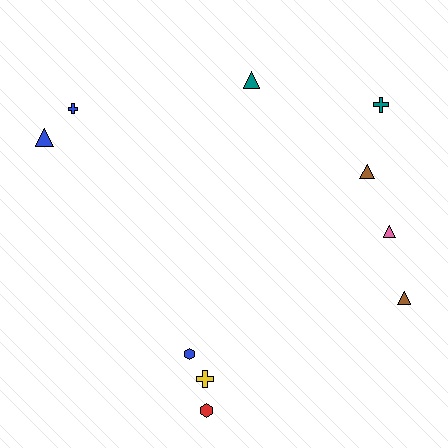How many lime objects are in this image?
There are no lime objects.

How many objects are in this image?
There are 10 objects.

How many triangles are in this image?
There are 5 triangles.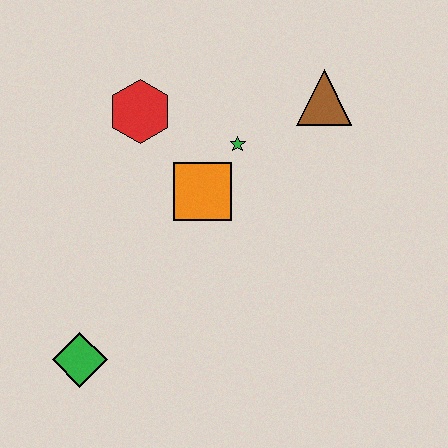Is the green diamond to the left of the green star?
Yes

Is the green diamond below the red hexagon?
Yes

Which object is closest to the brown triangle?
The green star is closest to the brown triangle.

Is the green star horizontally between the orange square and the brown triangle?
Yes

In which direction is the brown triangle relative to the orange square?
The brown triangle is to the right of the orange square.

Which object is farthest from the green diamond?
The brown triangle is farthest from the green diamond.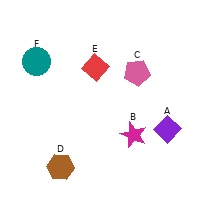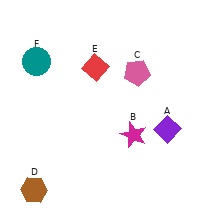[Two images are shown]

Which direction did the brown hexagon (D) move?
The brown hexagon (D) moved left.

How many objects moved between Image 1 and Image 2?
1 object moved between the two images.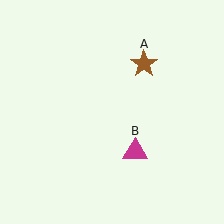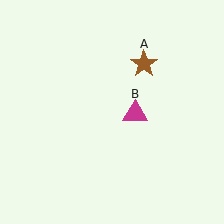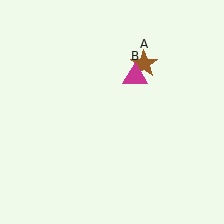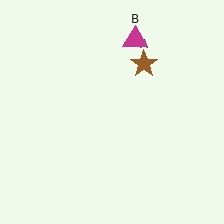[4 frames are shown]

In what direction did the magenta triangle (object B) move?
The magenta triangle (object B) moved up.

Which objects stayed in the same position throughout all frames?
Brown star (object A) remained stationary.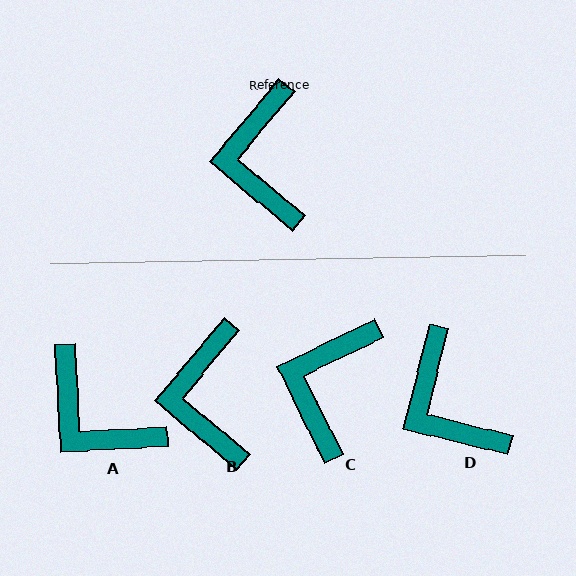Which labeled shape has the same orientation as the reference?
B.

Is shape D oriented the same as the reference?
No, it is off by about 26 degrees.